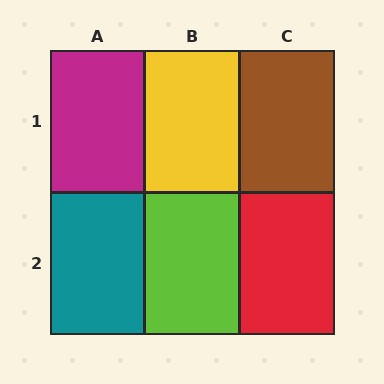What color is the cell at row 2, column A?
Teal.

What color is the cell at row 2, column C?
Red.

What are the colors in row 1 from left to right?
Magenta, yellow, brown.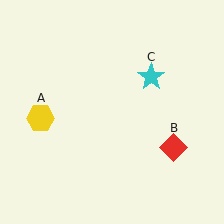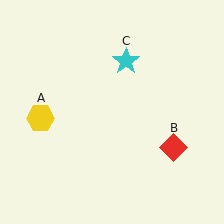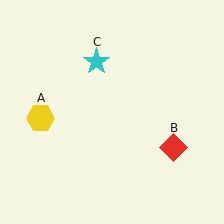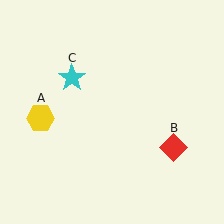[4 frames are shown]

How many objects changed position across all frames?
1 object changed position: cyan star (object C).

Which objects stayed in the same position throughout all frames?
Yellow hexagon (object A) and red diamond (object B) remained stationary.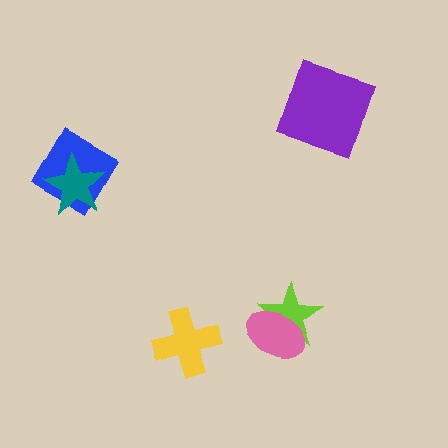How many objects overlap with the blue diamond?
1 object overlaps with the blue diamond.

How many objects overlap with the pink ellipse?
1 object overlaps with the pink ellipse.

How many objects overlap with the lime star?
1 object overlaps with the lime star.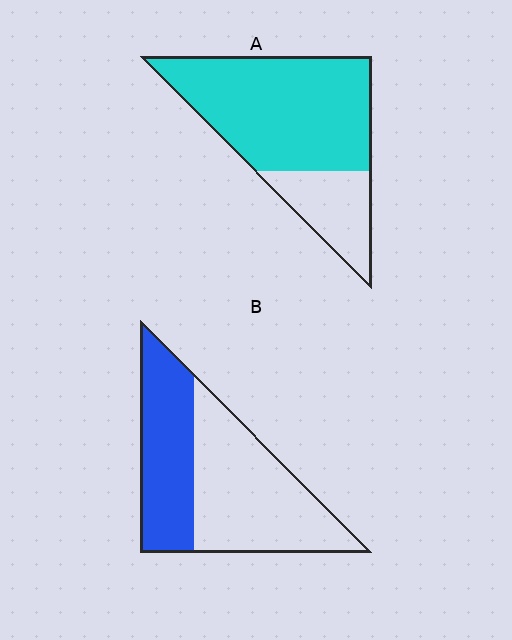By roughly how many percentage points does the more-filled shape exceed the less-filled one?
By roughly 35 percentage points (A over B).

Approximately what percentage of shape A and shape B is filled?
A is approximately 75% and B is approximately 40%.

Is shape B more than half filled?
No.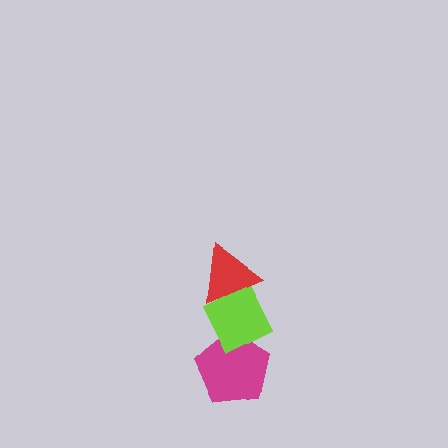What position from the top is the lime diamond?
The lime diamond is 2nd from the top.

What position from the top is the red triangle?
The red triangle is 1st from the top.